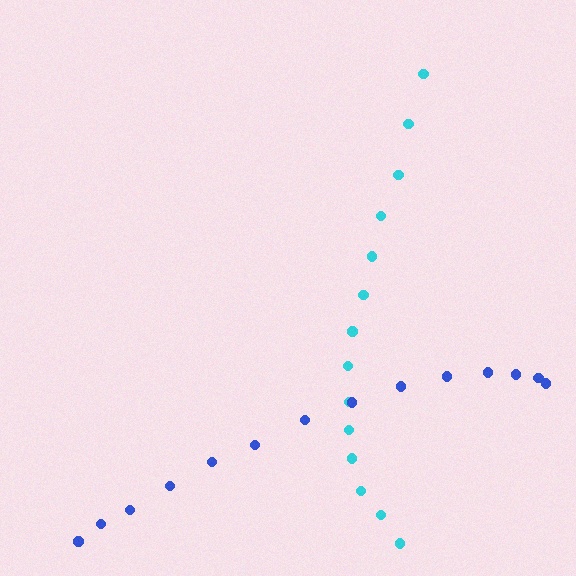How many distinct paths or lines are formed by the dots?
There are 2 distinct paths.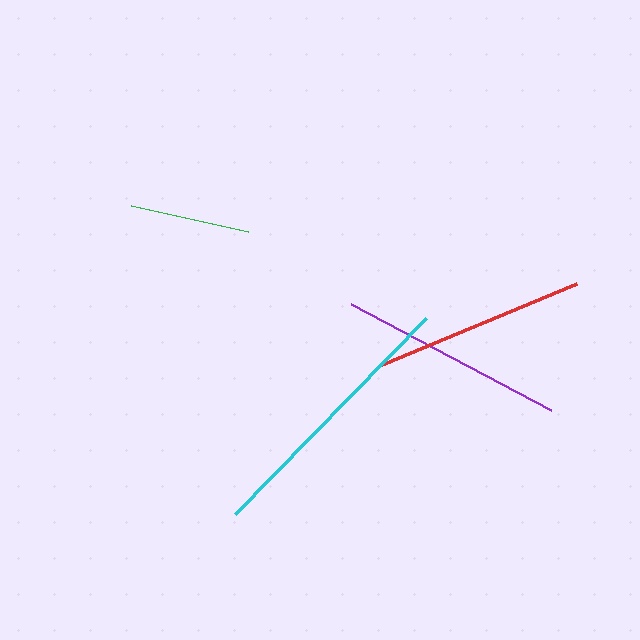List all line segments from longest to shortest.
From longest to shortest: cyan, purple, red, green.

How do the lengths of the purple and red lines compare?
The purple and red lines are approximately the same length.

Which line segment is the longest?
The cyan line is the longest at approximately 274 pixels.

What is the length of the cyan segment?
The cyan segment is approximately 274 pixels long.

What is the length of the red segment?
The red segment is approximately 213 pixels long.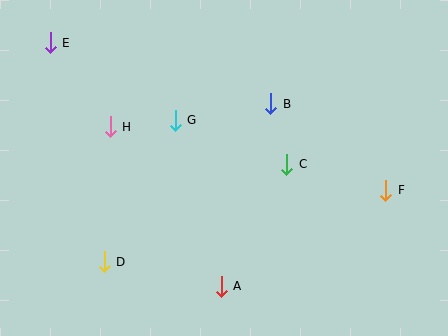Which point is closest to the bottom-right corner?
Point F is closest to the bottom-right corner.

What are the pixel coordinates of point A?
Point A is at (221, 286).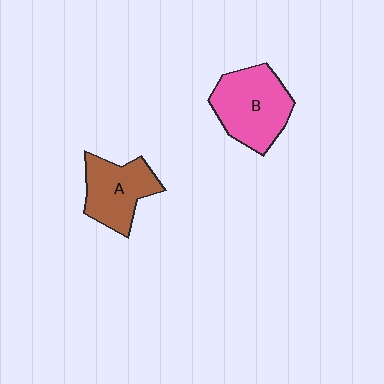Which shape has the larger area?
Shape B (pink).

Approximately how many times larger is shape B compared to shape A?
Approximately 1.3 times.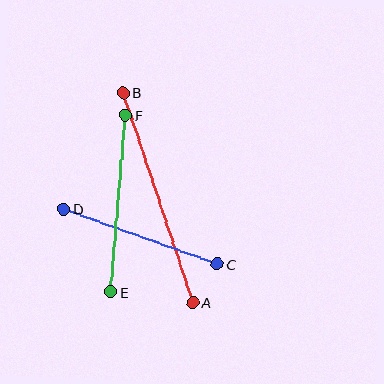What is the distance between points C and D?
The distance is approximately 163 pixels.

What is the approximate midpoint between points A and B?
The midpoint is at approximately (158, 197) pixels.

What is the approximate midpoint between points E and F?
The midpoint is at approximately (118, 204) pixels.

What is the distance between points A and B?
The distance is approximately 221 pixels.